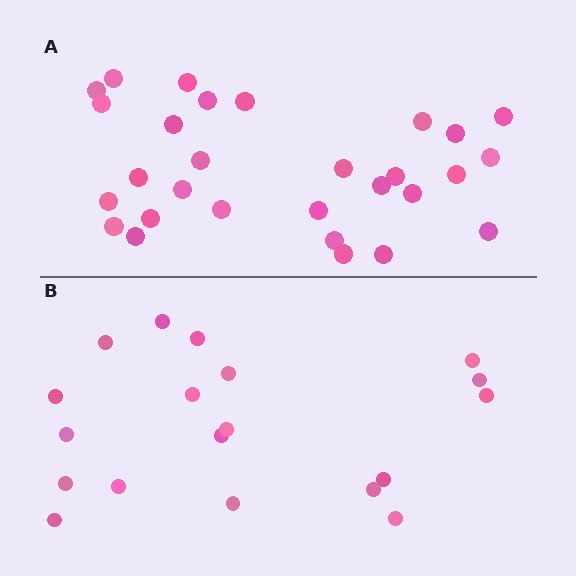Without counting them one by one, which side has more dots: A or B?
Region A (the top region) has more dots.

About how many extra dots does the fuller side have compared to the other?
Region A has roughly 10 or so more dots than region B.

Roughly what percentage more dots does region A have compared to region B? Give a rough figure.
About 55% more.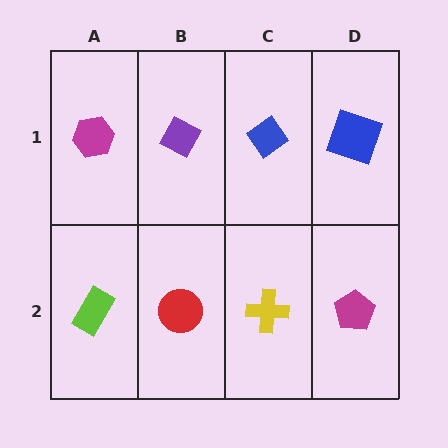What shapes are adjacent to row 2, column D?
A blue square (row 1, column D), a yellow cross (row 2, column C).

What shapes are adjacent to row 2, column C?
A blue diamond (row 1, column C), a red circle (row 2, column B), a magenta pentagon (row 2, column D).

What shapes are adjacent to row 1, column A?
A lime rectangle (row 2, column A), a purple diamond (row 1, column B).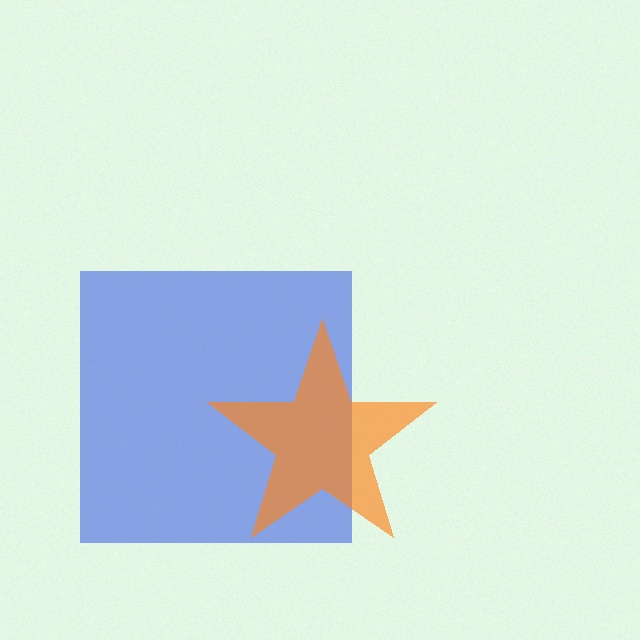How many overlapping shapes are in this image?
There are 2 overlapping shapes in the image.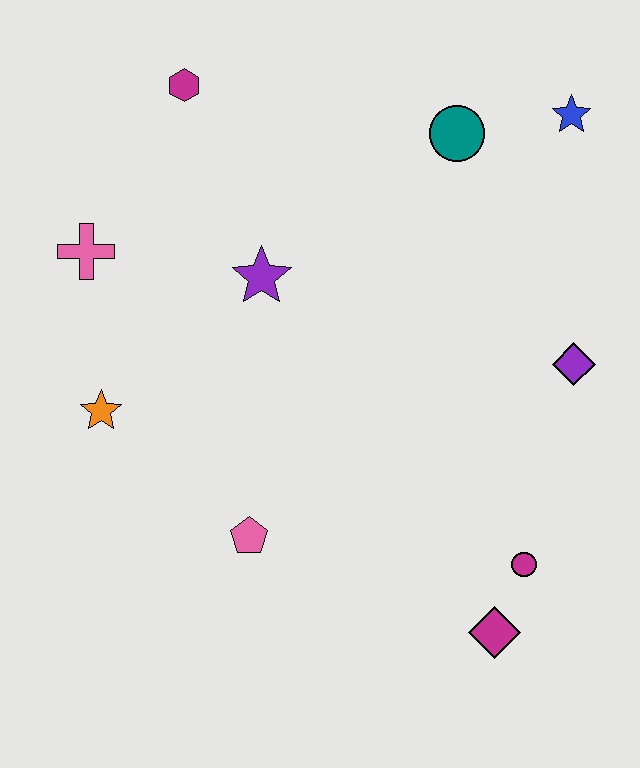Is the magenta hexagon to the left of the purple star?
Yes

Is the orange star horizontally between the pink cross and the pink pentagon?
Yes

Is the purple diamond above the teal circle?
No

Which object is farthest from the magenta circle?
The magenta hexagon is farthest from the magenta circle.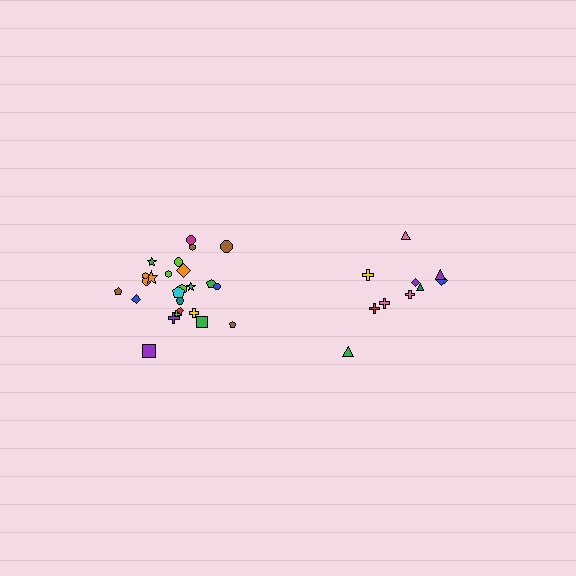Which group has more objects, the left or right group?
The left group.